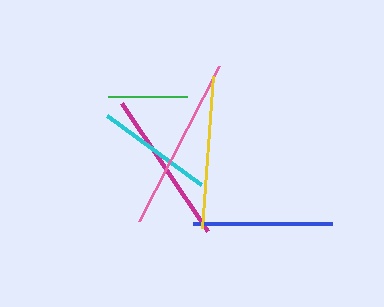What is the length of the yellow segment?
The yellow segment is approximately 152 pixels long.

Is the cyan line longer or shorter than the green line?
The cyan line is longer than the green line.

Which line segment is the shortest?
The green line is the shortest at approximately 79 pixels.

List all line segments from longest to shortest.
From longest to shortest: pink, magenta, yellow, blue, cyan, green.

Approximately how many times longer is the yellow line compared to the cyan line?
The yellow line is approximately 1.3 times the length of the cyan line.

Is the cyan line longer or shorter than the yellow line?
The yellow line is longer than the cyan line.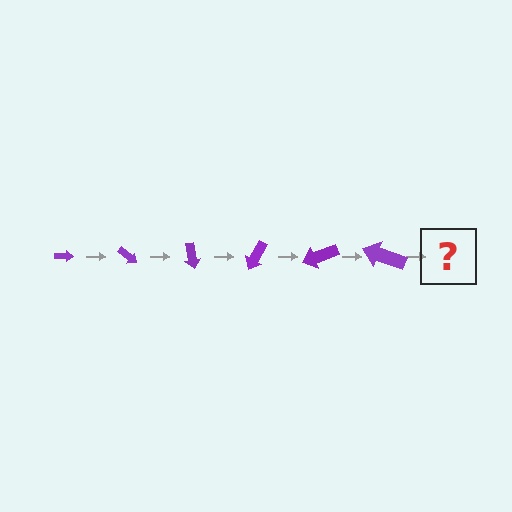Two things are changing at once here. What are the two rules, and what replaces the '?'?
The two rules are that the arrow grows larger each step and it rotates 40 degrees each step. The '?' should be an arrow, larger than the previous one and rotated 240 degrees from the start.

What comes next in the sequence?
The next element should be an arrow, larger than the previous one and rotated 240 degrees from the start.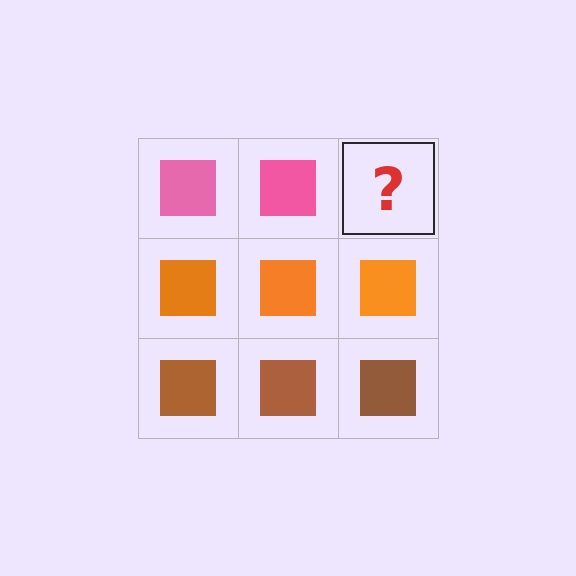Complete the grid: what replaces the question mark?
The question mark should be replaced with a pink square.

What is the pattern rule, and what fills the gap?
The rule is that each row has a consistent color. The gap should be filled with a pink square.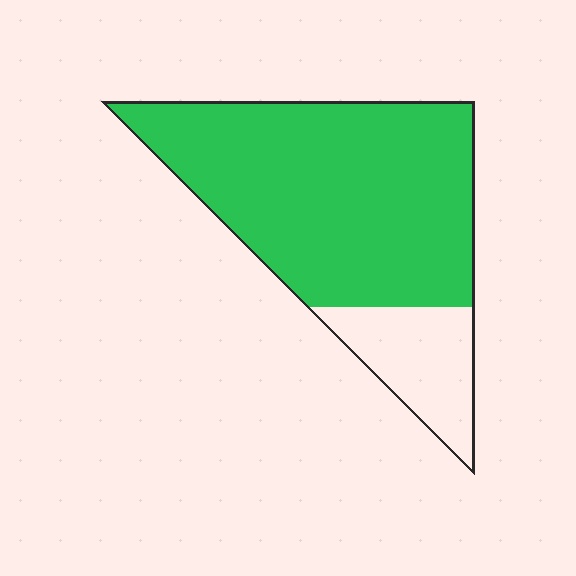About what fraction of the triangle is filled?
About four fifths (4/5).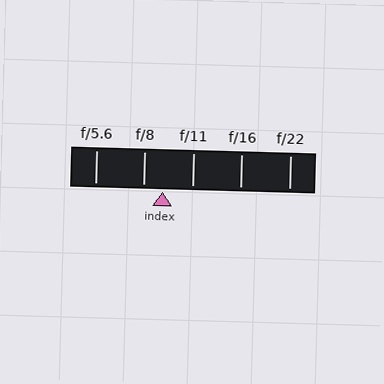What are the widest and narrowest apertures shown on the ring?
The widest aperture shown is f/5.6 and the narrowest is f/22.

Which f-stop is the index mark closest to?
The index mark is closest to f/8.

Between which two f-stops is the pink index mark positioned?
The index mark is between f/8 and f/11.